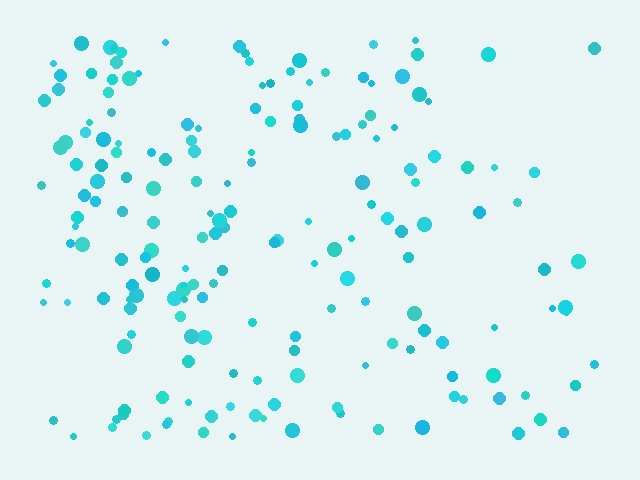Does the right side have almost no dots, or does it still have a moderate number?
Still a moderate number, just noticeably fewer than the left.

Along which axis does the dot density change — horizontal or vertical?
Horizontal.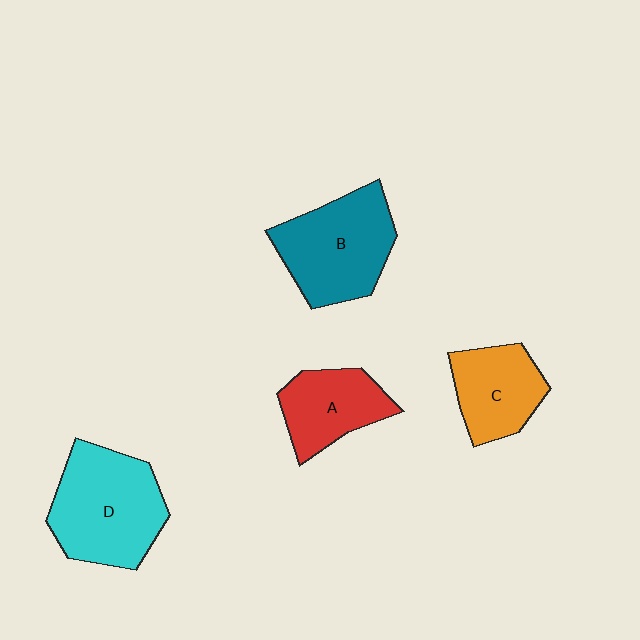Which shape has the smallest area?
Shape A (red).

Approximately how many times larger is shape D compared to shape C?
Approximately 1.6 times.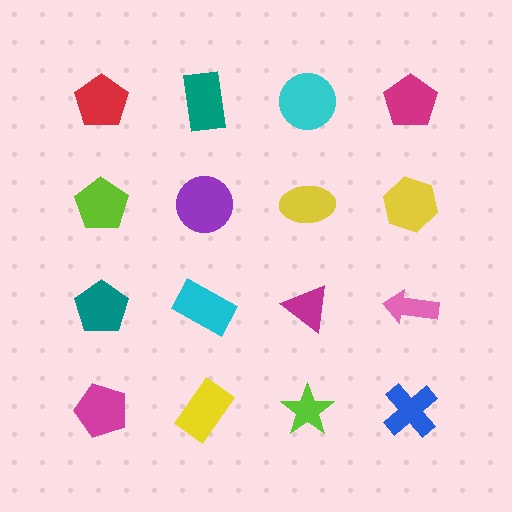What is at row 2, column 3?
A yellow ellipse.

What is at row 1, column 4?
A magenta pentagon.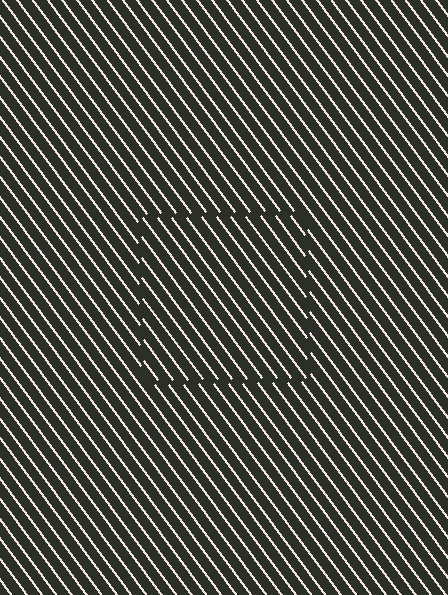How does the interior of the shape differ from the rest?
The interior of the shape contains the same grating, shifted by half a period — the contour is defined by the phase discontinuity where line-ends from the inner and outer gratings abut.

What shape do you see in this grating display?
An illusory square. The interior of the shape contains the same grating, shifted by half a period — the contour is defined by the phase discontinuity where line-ends from the inner and outer gratings abut.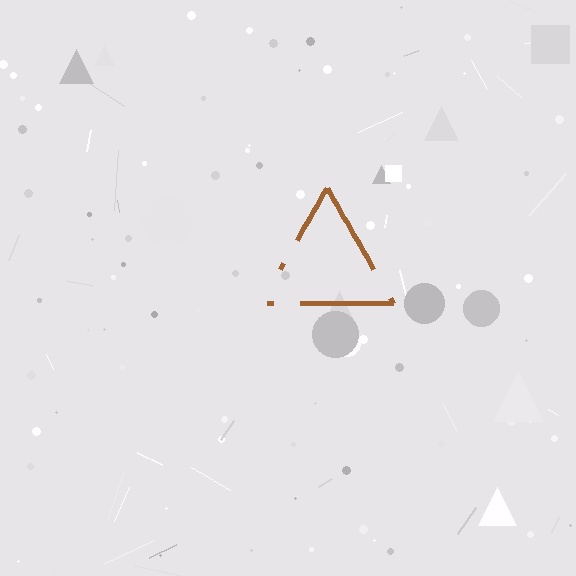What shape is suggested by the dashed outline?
The dashed outline suggests a triangle.